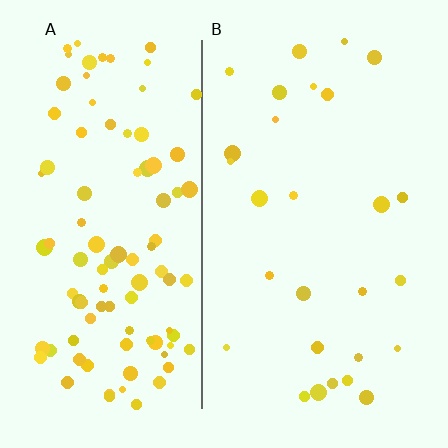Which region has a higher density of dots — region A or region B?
A (the left).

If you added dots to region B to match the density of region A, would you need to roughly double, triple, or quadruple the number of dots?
Approximately quadruple.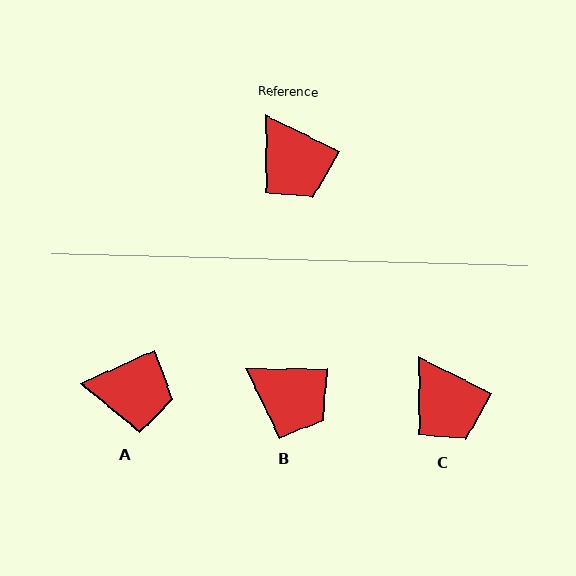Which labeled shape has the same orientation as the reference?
C.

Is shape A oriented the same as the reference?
No, it is off by about 50 degrees.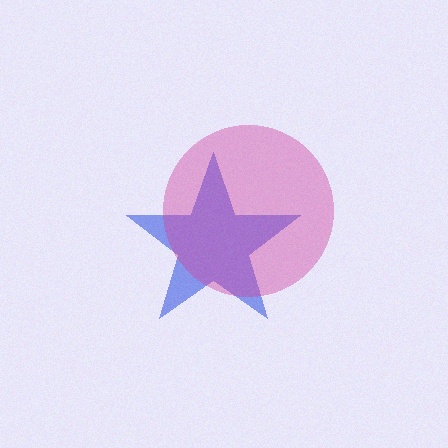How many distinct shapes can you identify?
There are 2 distinct shapes: a blue star, a magenta circle.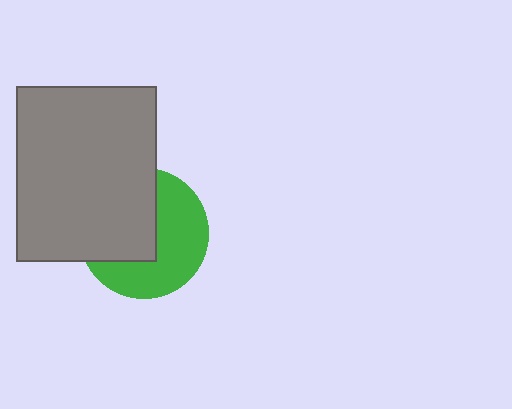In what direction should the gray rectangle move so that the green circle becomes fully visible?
The gray rectangle should move left. That is the shortest direction to clear the overlap and leave the green circle fully visible.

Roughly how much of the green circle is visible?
About half of it is visible (roughly 52%).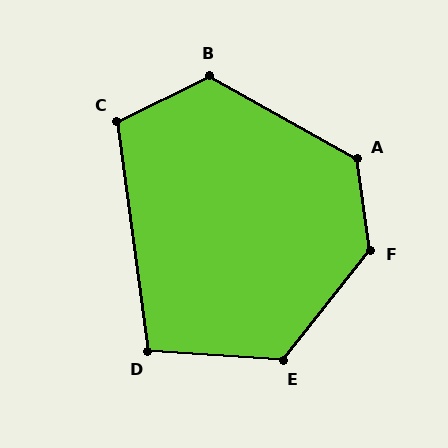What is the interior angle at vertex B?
Approximately 125 degrees (obtuse).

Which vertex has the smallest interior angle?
D, at approximately 101 degrees.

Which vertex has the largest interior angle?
F, at approximately 134 degrees.